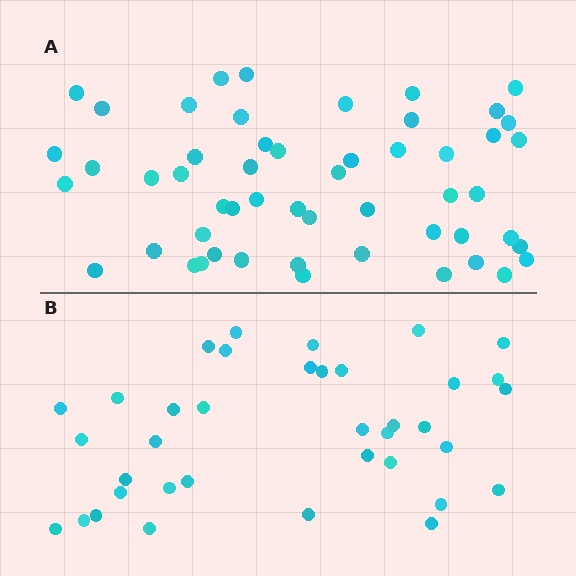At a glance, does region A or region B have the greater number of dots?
Region A (the top region) has more dots.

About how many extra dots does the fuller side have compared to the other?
Region A has approximately 15 more dots than region B.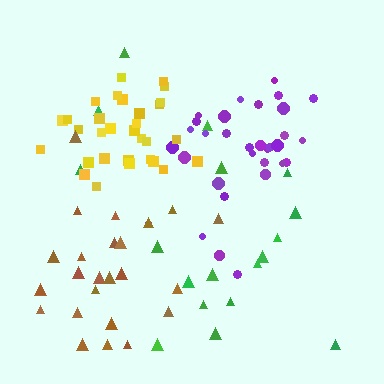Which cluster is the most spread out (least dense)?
Green.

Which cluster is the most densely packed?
Yellow.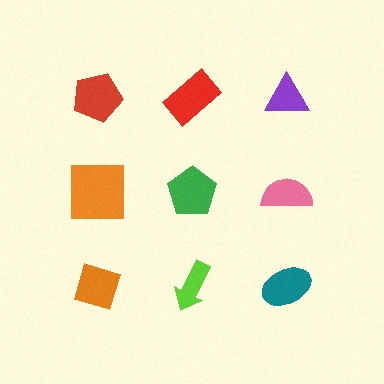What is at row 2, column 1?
An orange square.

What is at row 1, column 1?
A red pentagon.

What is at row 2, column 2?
A green pentagon.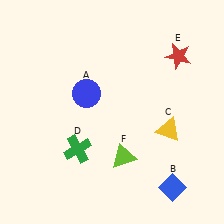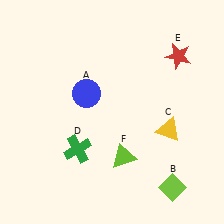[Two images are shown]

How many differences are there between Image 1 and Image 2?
There is 1 difference between the two images.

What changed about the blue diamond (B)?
In Image 1, B is blue. In Image 2, it changed to lime.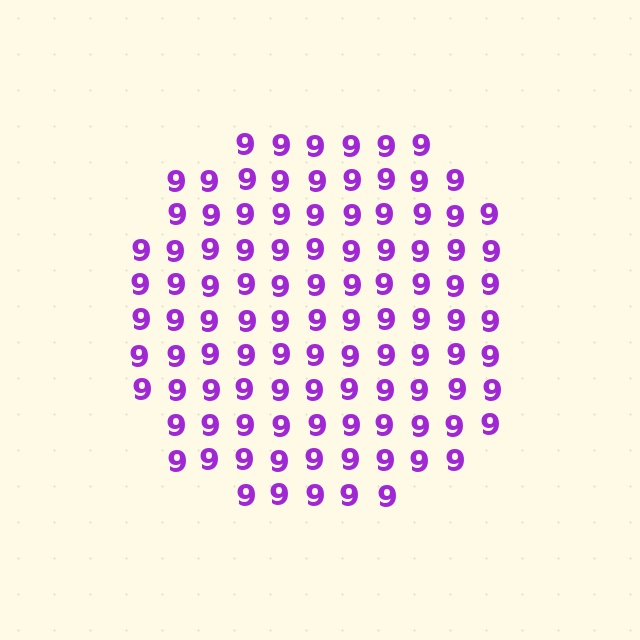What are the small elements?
The small elements are digit 9's.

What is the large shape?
The large shape is a circle.